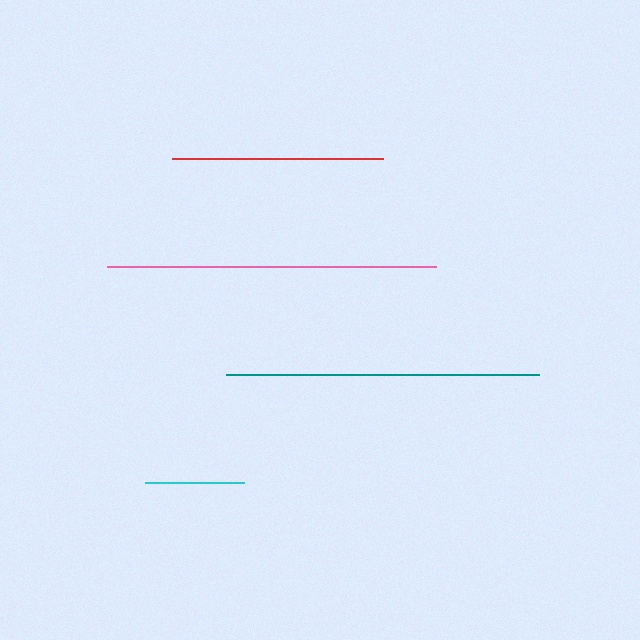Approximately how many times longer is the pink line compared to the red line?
The pink line is approximately 1.6 times the length of the red line.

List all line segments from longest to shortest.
From longest to shortest: pink, teal, red, cyan.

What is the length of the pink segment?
The pink segment is approximately 329 pixels long.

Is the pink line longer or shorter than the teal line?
The pink line is longer than the teal line.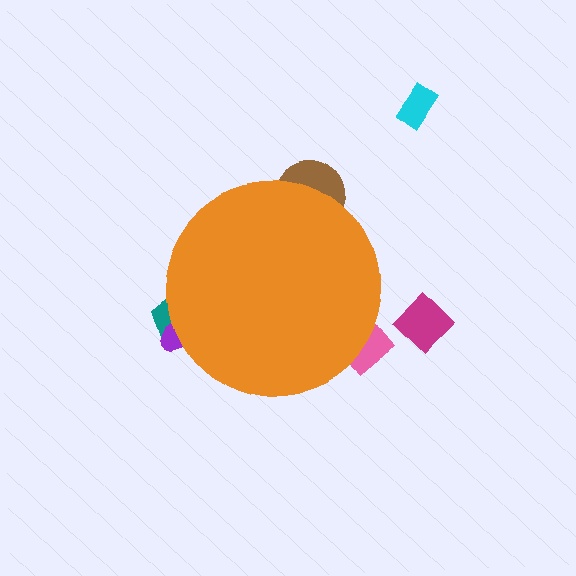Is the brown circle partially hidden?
Yes, the brown circle is partially hidden behind the orange circle.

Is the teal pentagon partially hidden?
Yes, the teal pentagon is partially hidden behind the orange circle.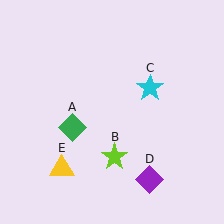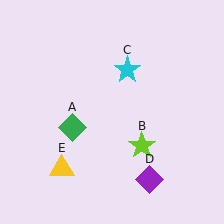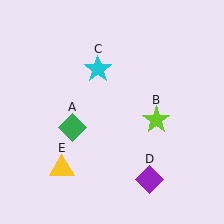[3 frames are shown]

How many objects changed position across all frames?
2 objects changed position: lime star (object B), cyan star (object C).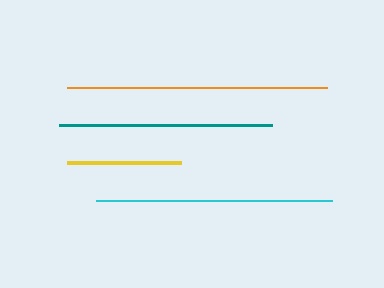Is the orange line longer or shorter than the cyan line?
The orange line is longer than the cyan line.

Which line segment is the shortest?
The yellow line is the shortest at approximately 114 pixels.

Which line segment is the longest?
The orange line is the longest at approximately 260 pixels.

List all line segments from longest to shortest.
From longest to shortest: orange, cyan, teal, yellow.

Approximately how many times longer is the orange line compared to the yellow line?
The orange line is approximately 2.3 times the length of the yellow line.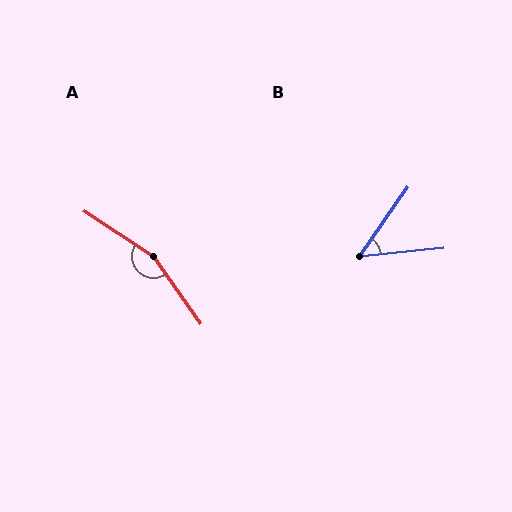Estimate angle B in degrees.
Approximately 50 degrees.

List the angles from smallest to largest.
B (50°), A (158°).